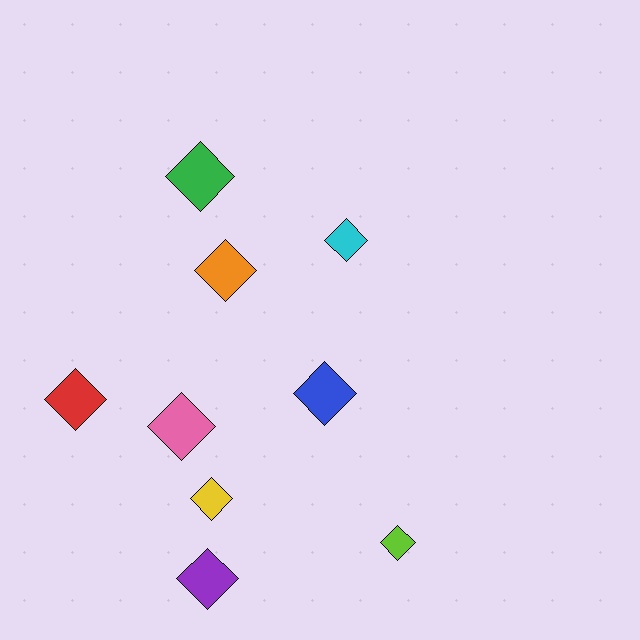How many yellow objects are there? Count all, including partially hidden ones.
There is 1 yellow object.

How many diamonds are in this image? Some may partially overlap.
There are 9 diamonds.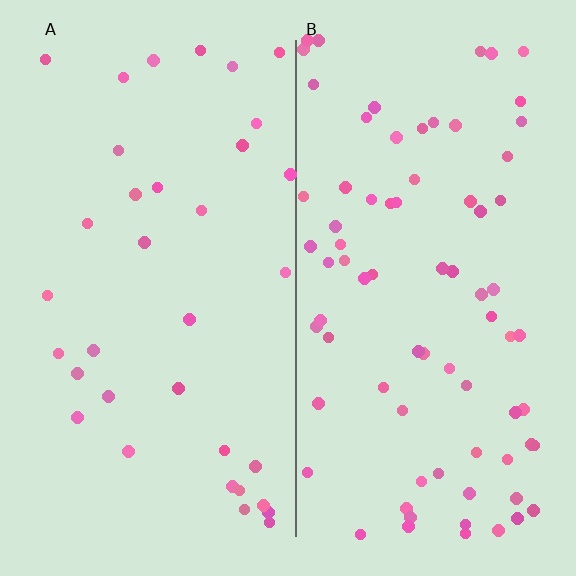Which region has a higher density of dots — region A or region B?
B (the right).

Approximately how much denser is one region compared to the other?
Approximately 2.2× — region B over region A.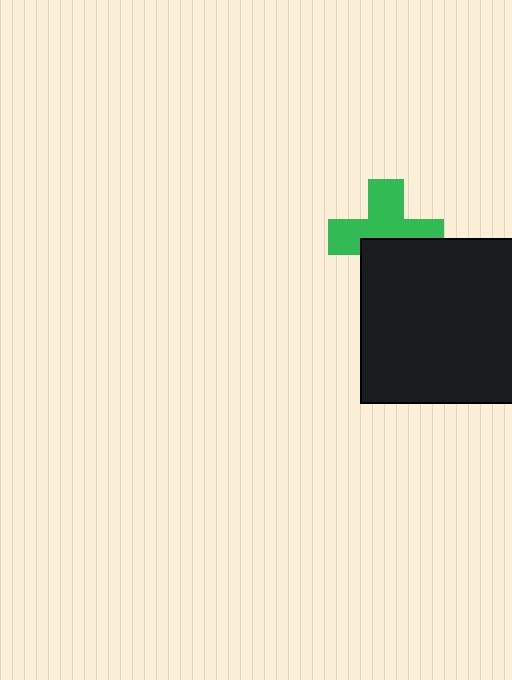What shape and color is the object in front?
The object in front is a black square.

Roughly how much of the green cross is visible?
About half of it is visible (roughly 58%).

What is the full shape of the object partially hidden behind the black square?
The partially hidden object is a green cross.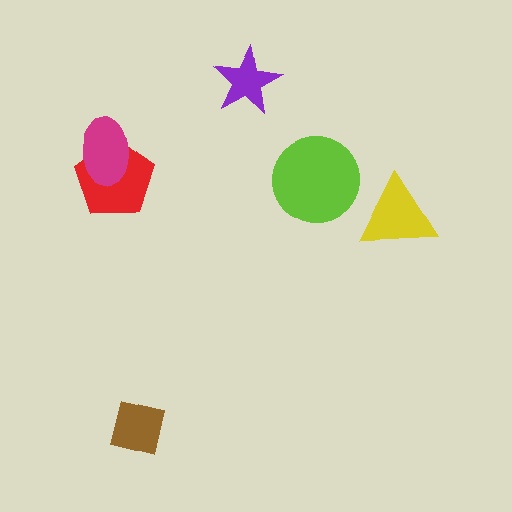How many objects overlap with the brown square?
0 objects overlap with the brown square.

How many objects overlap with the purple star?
0 objects overlap with the purple star.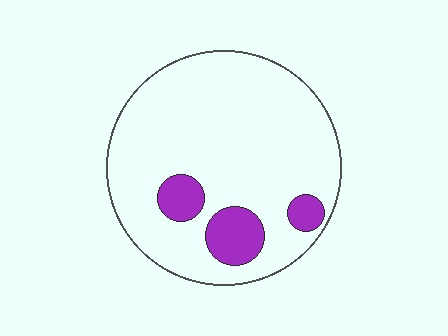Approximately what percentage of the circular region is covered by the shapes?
Approximately 15%.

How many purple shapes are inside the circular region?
3.